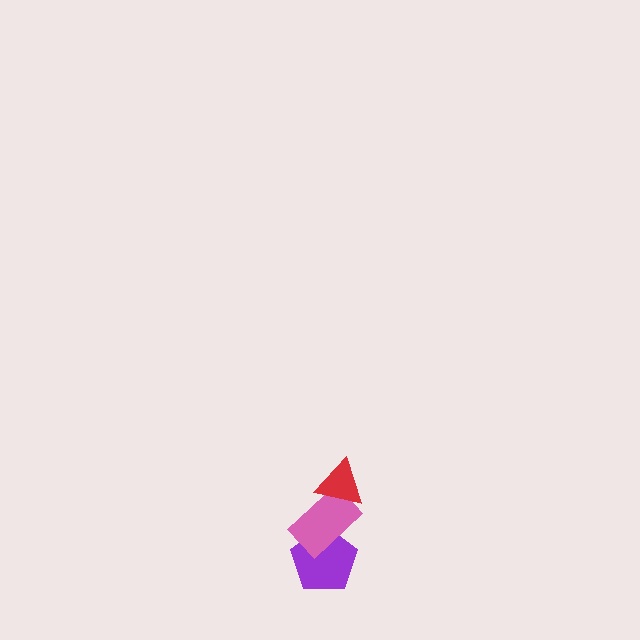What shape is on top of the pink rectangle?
The red triangle is on top of the pink rectangle.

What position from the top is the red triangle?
The red triangle is 1st from the top.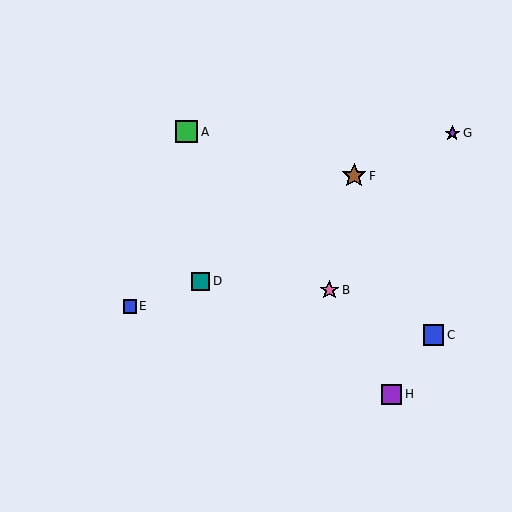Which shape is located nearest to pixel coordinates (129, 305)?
The blue square (labeled E) at (130, 306) is nearest to that location.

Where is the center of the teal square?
The center of the teal square is at (201, 281).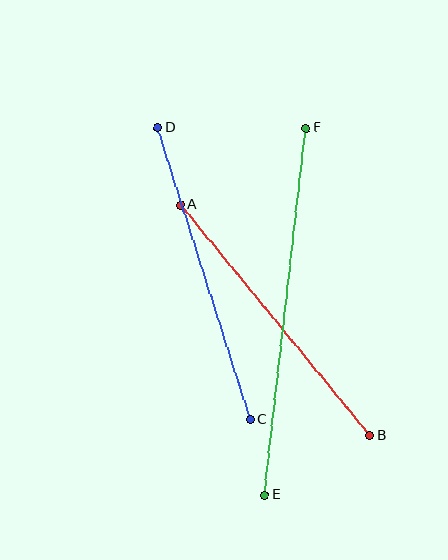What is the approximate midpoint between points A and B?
The midpoint is at approximately (275, 320) pixels.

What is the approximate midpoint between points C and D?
The midpoint is at approximately (204, 274) pixels.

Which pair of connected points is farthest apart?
Points E and F are farthest apart.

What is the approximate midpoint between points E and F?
The midpoint is at approximately (286, 311) pixels.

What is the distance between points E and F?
The distance is approximately 369 pixels.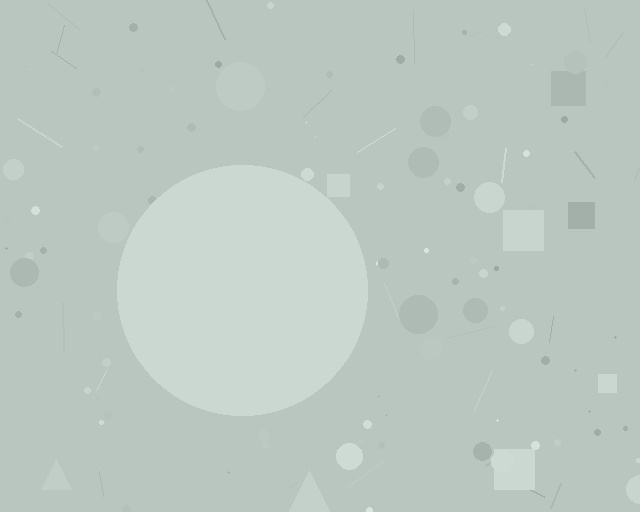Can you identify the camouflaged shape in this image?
The camouflaged shape is a circle.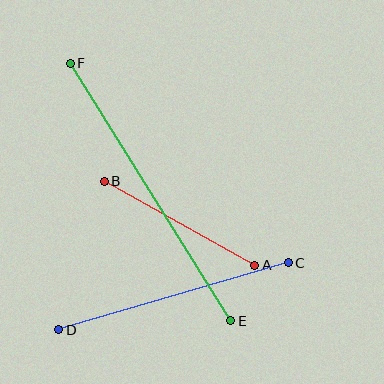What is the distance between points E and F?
The distance is approximately 303 pixels.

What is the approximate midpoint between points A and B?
The midpoint is at approximately (179, 223) pixels.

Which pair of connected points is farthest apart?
Points E and F are farthest apart.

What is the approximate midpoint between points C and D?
The midpoint is at approximately (173, 296) pixels.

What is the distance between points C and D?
The distance is approximately 239 pixels.